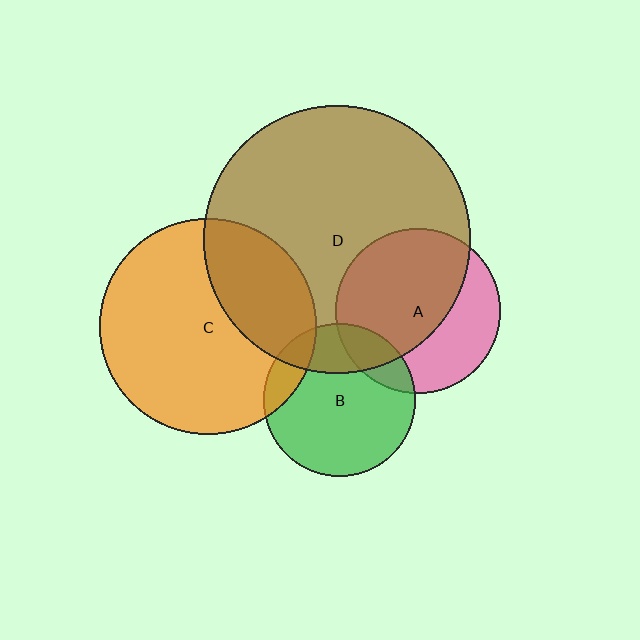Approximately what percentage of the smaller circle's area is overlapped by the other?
Approximately 65%.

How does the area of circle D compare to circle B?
Approximately 3.1 times.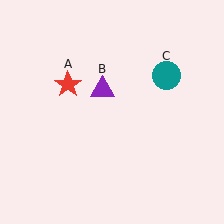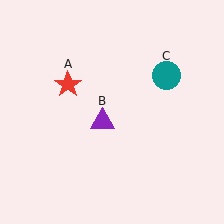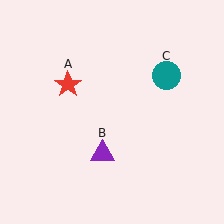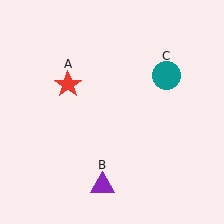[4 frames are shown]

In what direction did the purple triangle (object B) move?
The purple triangle (object B) moved down.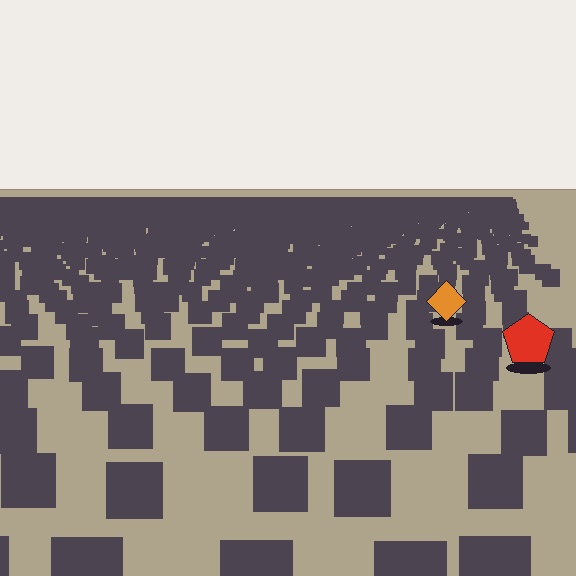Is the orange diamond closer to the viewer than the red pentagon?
No. The red pentagon is closer — you can tell from the texture gradient: the ground texture is coarser near it.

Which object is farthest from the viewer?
The orange diamond is farthest from the viewer. It appears smaller and the ground texture around it is denser.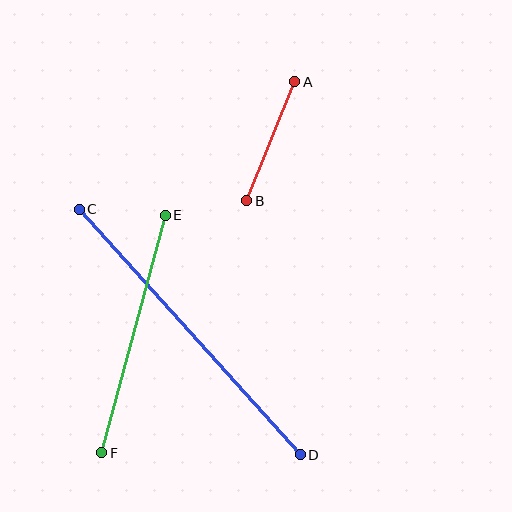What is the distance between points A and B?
The distance is approximately 128 pixels.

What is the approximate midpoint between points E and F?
The midpoint is at approximately (133, 334) pixels.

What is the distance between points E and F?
The distance is approximately 246 pixels.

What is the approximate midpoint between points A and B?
The midpoint is at approximately (271, 141) pixels.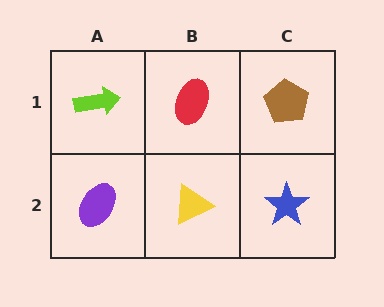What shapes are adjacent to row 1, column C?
A blue star (row 2, column C), a red ellipse (row 1, column B).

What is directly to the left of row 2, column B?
A purple ellipse.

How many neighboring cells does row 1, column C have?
2.